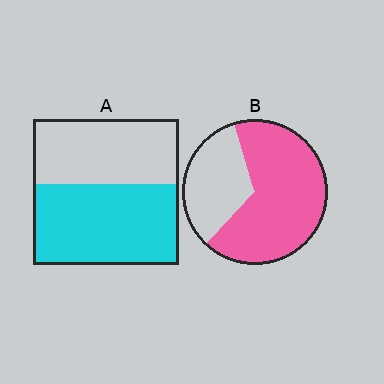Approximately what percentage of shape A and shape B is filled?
A is approximately 55% and B is approximately 65%.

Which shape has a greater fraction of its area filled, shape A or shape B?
Shape B.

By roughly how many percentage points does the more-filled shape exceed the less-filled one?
By roughly 10 percentage points (B over A).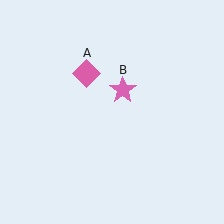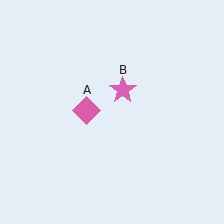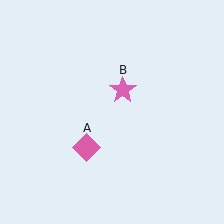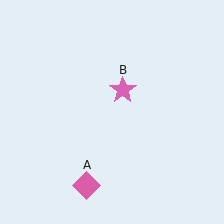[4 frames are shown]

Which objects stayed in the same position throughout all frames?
Pink star (object B) remained stationary.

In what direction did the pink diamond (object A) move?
The pink diamond (object A) moved down.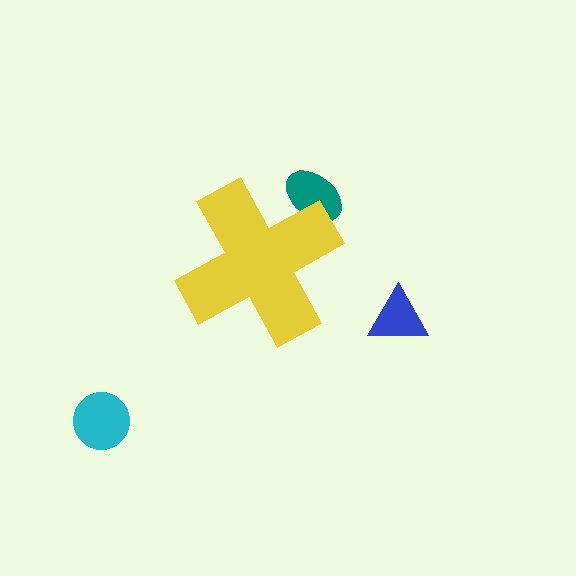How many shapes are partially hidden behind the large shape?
1 shape is partially hidden.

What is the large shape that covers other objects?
A yellow cross.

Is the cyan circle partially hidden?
No, the cyan circle is fully visible.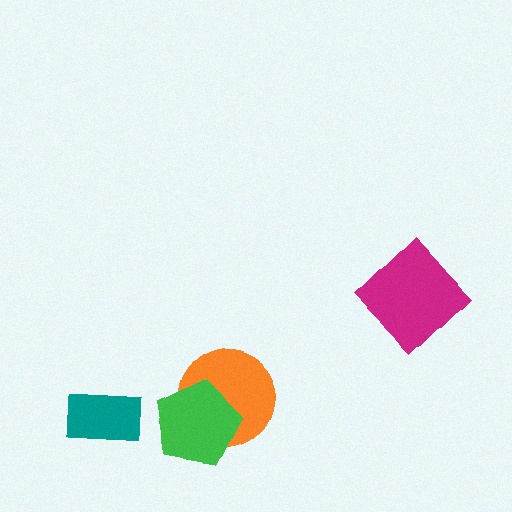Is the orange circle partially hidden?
Yes, it is partially covered by another shape.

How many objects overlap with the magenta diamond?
0 objects overlap with the magenta diamond.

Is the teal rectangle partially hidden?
No, no other shape covers it.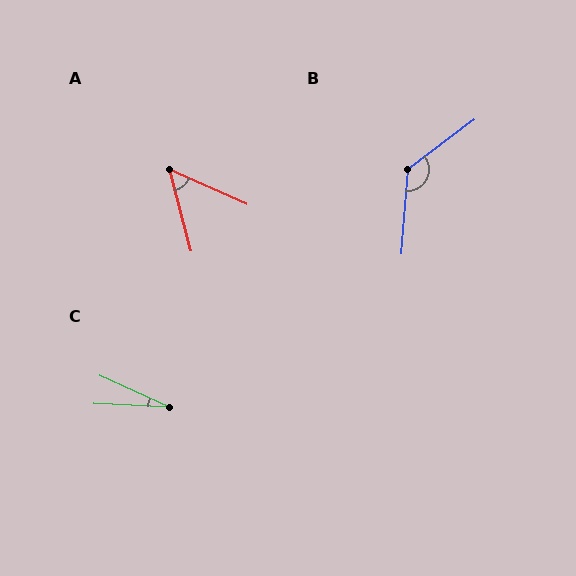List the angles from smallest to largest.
C (22°), A (52°), B (131°).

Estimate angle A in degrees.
Approximately 52 degrees.